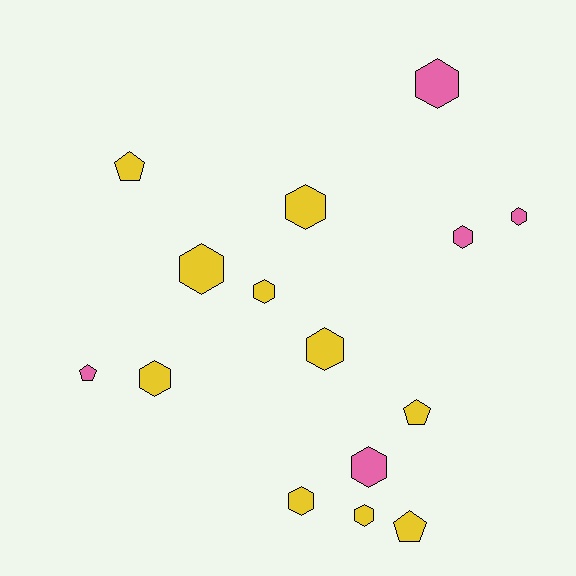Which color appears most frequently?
Yellow, with 10 objects.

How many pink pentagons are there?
There is 1 pink pentagon.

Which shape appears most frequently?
Hexagon, with 11 objects.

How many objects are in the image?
There are 15 objects.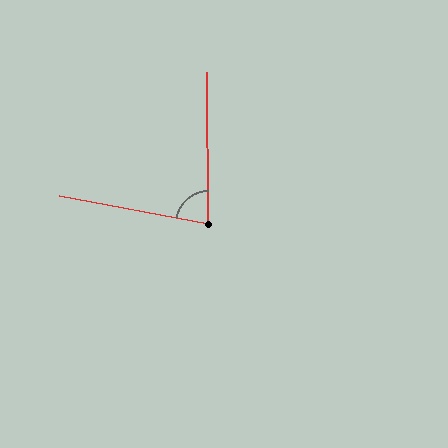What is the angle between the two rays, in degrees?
Approximately 79 degrees.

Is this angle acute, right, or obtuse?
It is acute.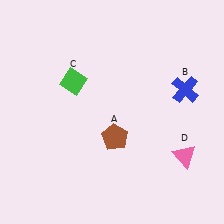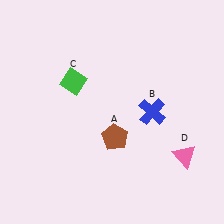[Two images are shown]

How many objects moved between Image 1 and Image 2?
1 object moved between the two images.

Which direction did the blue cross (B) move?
The blue cross (B) moved left.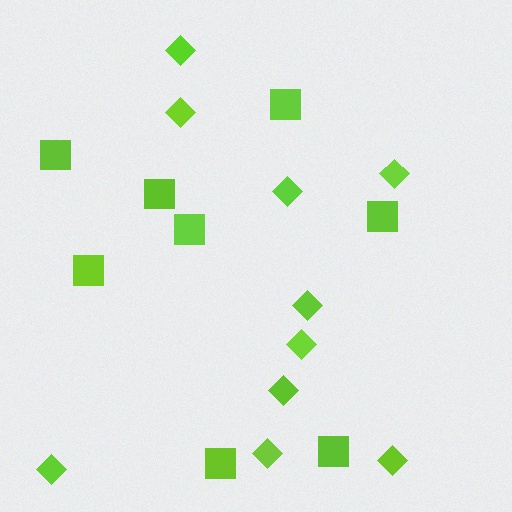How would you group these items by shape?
There are 2 groups: one group of squares (8) and one group of diamonds (10).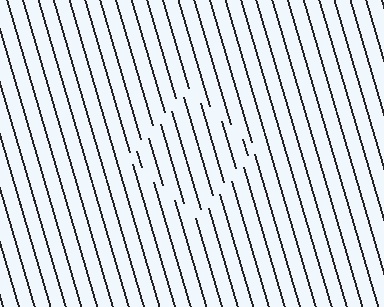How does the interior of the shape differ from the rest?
The interior of the shape contains the same grating, shifted by half a period — the contour is defined by the phase discontinuity where line-ends from the inner and outer gratings abut.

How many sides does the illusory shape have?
4 sides — the line-ends trace a square.